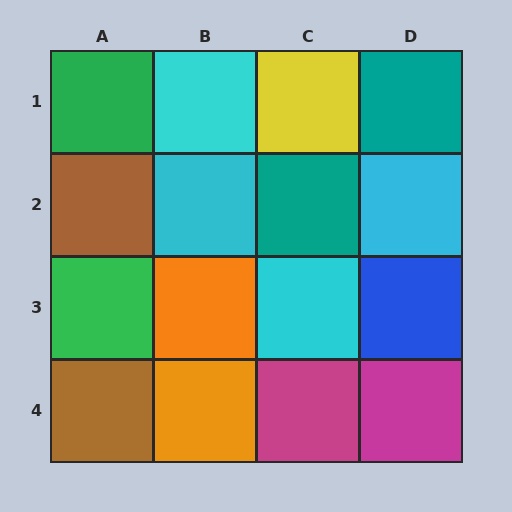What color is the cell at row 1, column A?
Green.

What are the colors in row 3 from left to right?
Green, orange, cyan, blue.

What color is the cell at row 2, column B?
Cyan.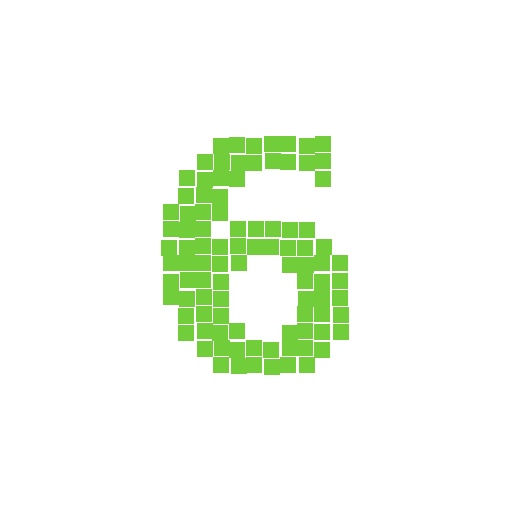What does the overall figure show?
The overall figure shows the digit 6.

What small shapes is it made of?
It is made of small squares.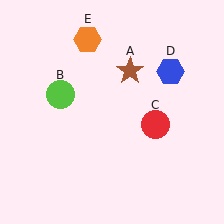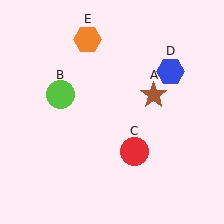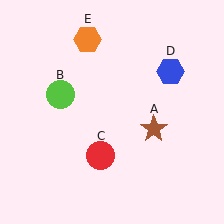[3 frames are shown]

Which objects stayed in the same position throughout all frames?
Lime circle (object B) and blue hexagon (object D) and orange hexagon (object E) remained stationary.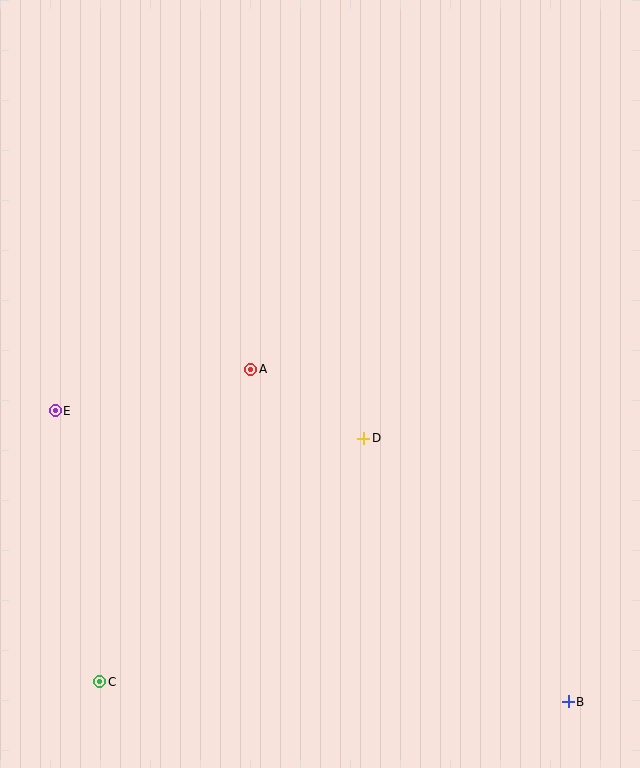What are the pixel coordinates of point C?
Point C is at (100, 682).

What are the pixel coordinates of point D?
Point D is at (364, 438).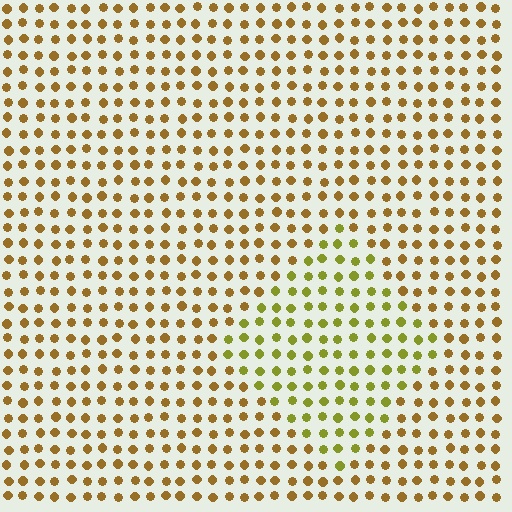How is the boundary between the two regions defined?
The boundary is defined purely by a slight shift in hue (about 33 degrees). Spacing, size, and orientation are identical on both sides.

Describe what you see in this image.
The image is filled with small brown elements in a uniform arrangement. A diamond-shaped region is visible where the elements are tinted to a slightly different hue, forming a subtle color boundary.